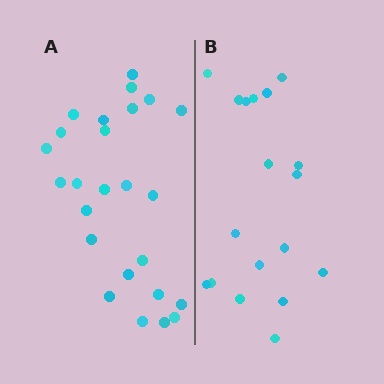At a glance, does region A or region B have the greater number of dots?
Region A (the left region) has more dots.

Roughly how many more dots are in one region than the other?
Region A has roughly 8 or so more dots than region B.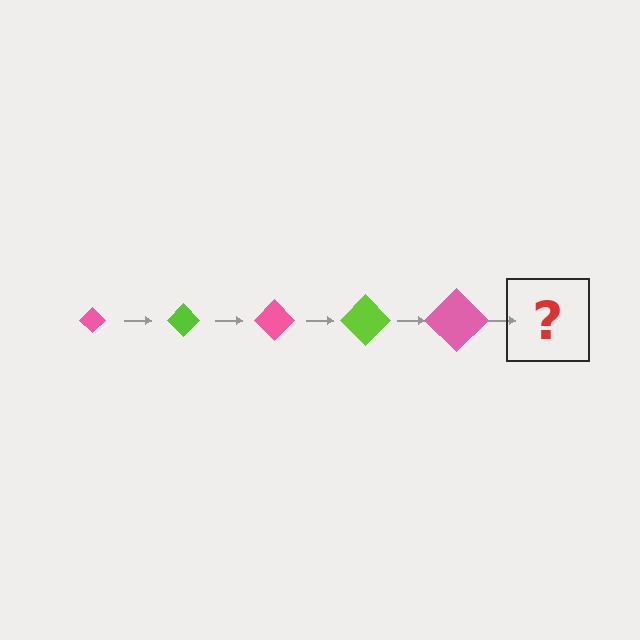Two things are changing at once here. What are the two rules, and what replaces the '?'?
The two rules are that the diamond grows larger each step and the color cycles through pink and lime. The '?' should be a lime diamond, larger than the previous one.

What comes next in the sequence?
The next element should be a lime diamond, larger than the previous one.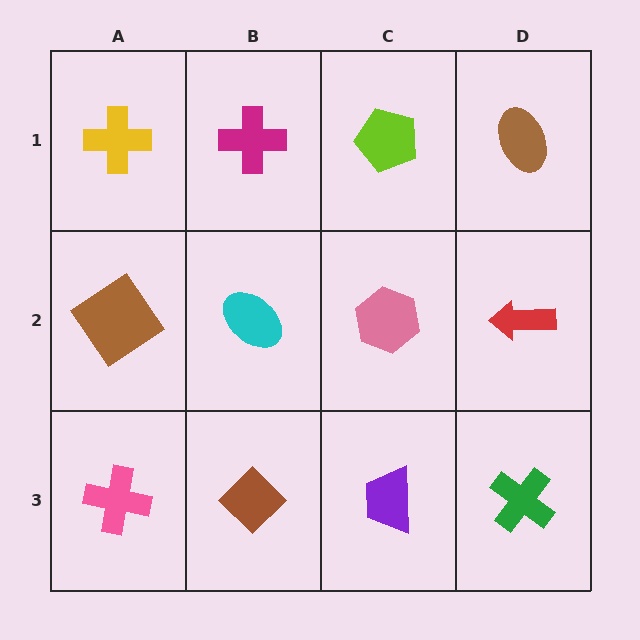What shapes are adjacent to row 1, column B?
A cyan ellipse (row 2, column B), a yellow cross (row 1, column A), a lime pentagon (row 1, column C).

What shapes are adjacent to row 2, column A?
A yellow cross (row 1, column A), a pink cross (row 3, column A), a cyan ellipse (row 2, column B).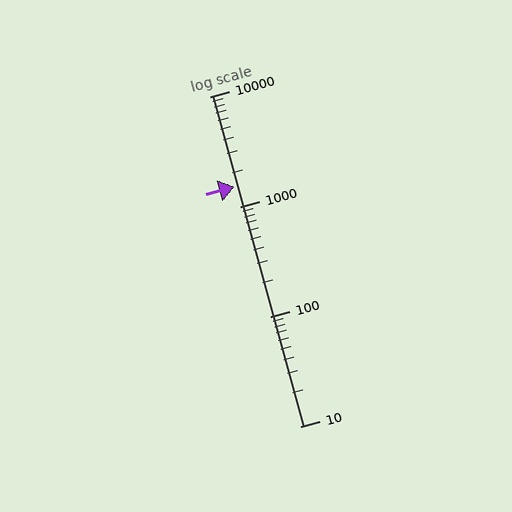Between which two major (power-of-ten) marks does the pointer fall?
The pointer is between 1000 and 10000.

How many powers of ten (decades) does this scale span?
The scale spans 3 decades, from 10 to 10000.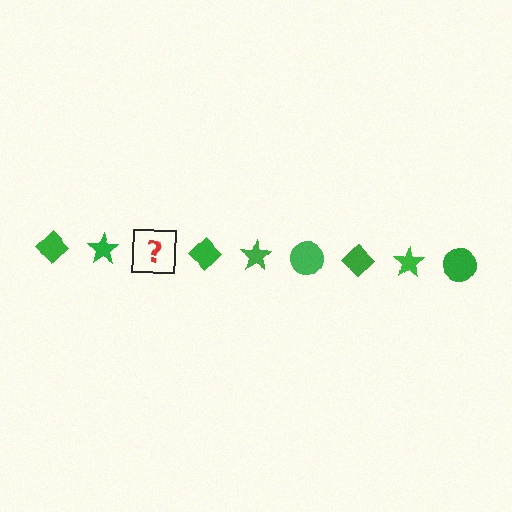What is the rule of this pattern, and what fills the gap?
The rule is that the pattern cycles through diamond, star, circle shapes in green. The gap should be filled with a green circle.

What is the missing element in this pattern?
The missing element is a green circle.